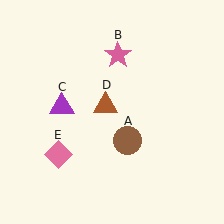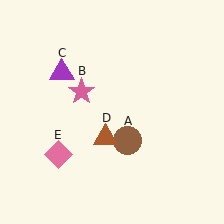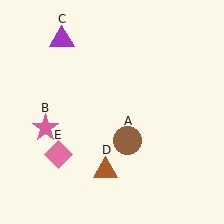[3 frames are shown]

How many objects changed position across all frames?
3 objects changed position: pink star (object B), purple triangle (object C), brown triangle (object D).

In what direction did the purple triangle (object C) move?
The purple triangle (object C) moved up.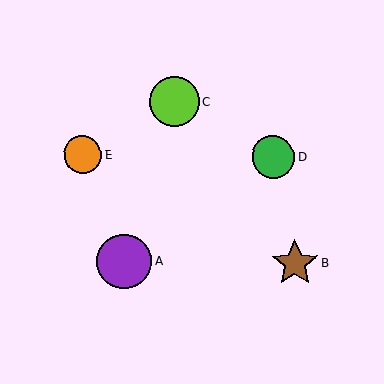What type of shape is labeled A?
Shape A is a purple circle.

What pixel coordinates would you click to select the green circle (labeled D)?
Click at (273, 157) to select the green circle D.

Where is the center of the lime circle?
The center of the lime circle is at (174, 102).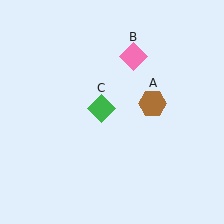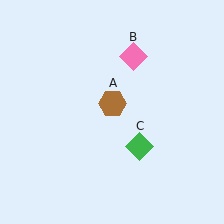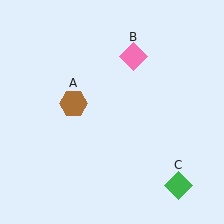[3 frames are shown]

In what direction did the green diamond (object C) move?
The green diamond (object C) moved down and to the right.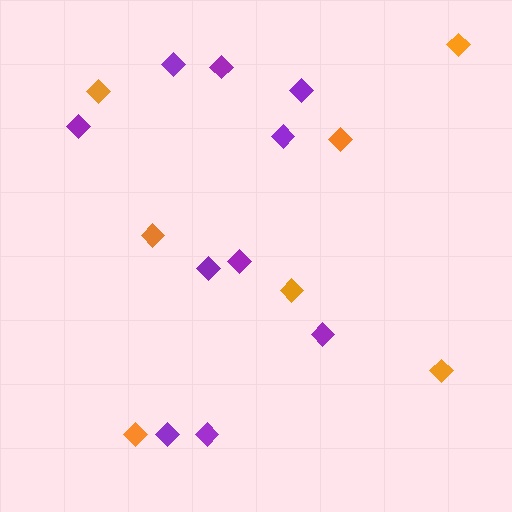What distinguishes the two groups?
There are 2 groups: one group of purple diamonds (10) and one group of orange diamonds (7).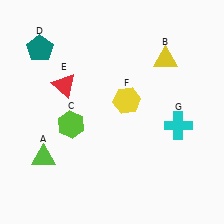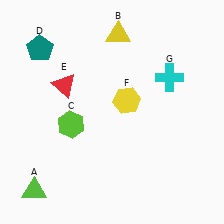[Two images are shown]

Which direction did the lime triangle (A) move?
The lime triangle (A) moved down.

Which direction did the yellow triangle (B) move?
The yellow triangle (B) moved left.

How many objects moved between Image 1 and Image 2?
3 objects moved between the two images.